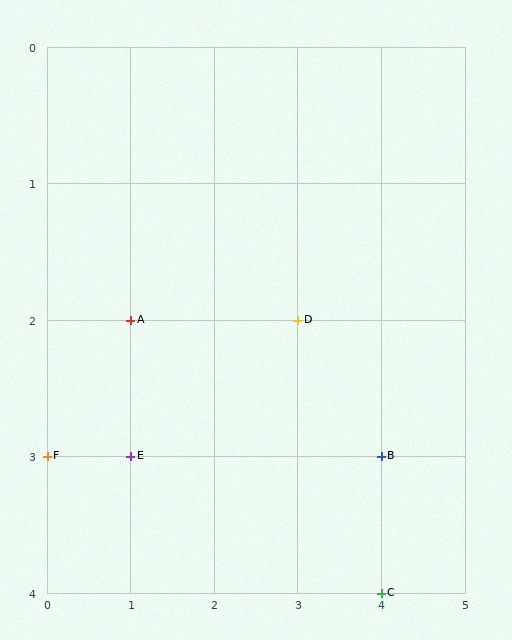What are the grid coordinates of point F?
Point F is at grid coordinates (0, 3).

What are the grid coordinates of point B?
Point B is at grid coordinates (4, 3).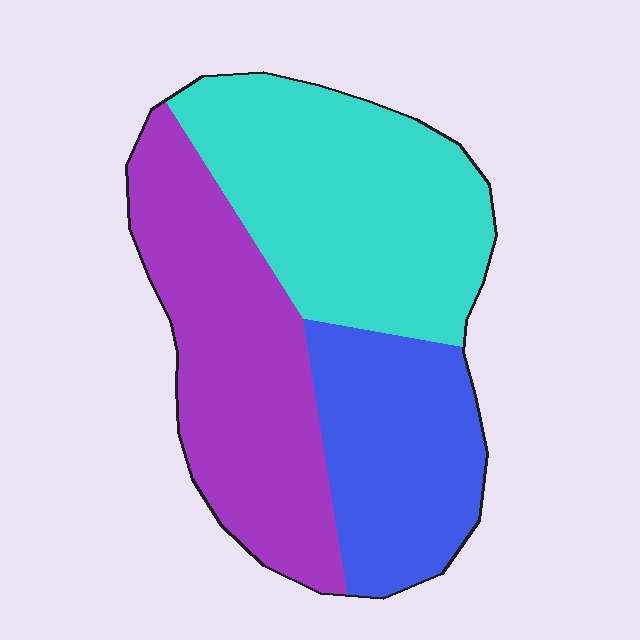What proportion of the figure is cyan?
Cyan takes up about three eighths (3/8) of the figure.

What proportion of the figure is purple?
Purple takes up between a third and a half of the figure.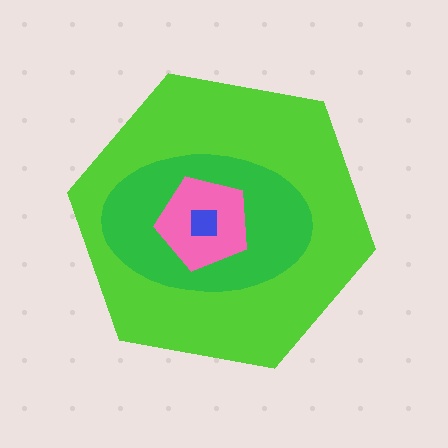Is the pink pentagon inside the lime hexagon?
Yes.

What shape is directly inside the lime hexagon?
The green ellipse.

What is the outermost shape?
The lime hexagon.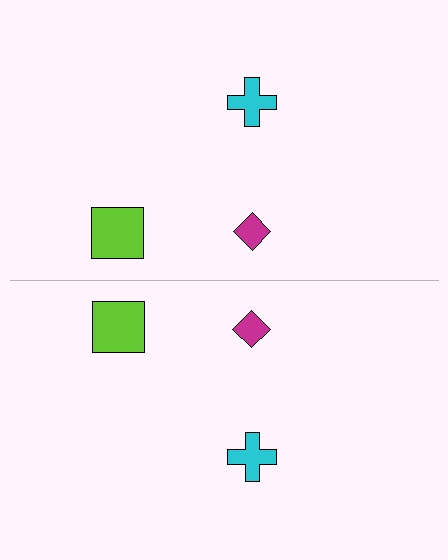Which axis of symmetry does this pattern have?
The pattern has a horizontal axis of symmetry running through the center of the image.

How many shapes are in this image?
There are 6 shapes in this image.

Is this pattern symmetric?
Yes, this pattern has bilateral (reflection) symmetry.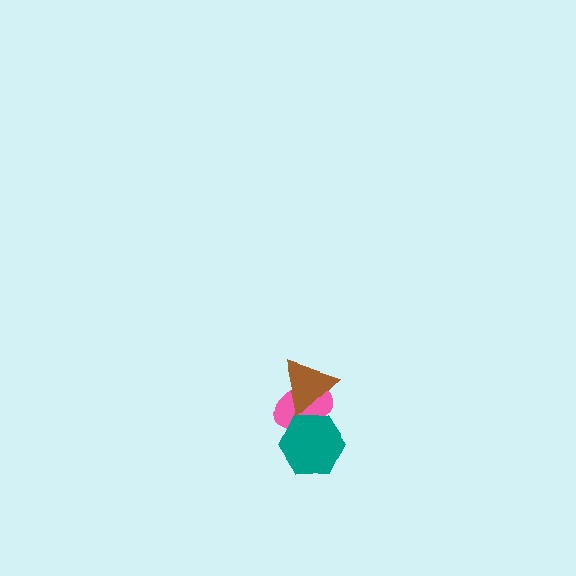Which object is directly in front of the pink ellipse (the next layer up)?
The teal hexagon is directly in front of the pink ellipse.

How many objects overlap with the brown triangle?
2 objects overlap with the brown triangle.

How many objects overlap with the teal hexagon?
2 objects overlap with the teal hexagon.